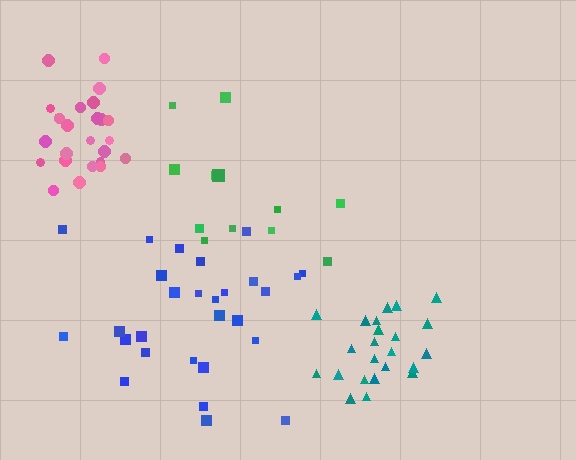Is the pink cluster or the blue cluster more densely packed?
Pink.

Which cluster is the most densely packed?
Pink.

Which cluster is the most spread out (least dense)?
Green.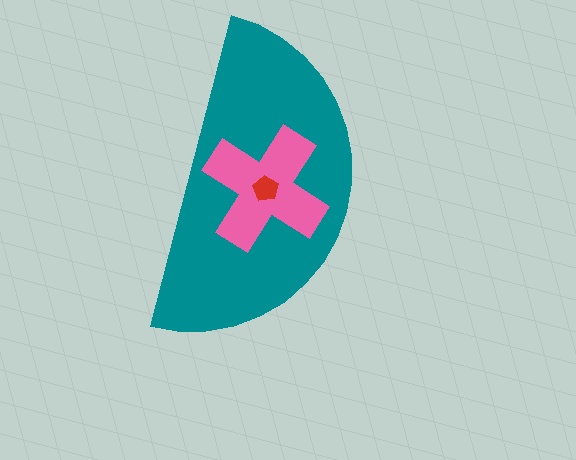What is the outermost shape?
The teal semicircle.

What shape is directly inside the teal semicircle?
The pink cross.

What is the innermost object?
The red pentagon.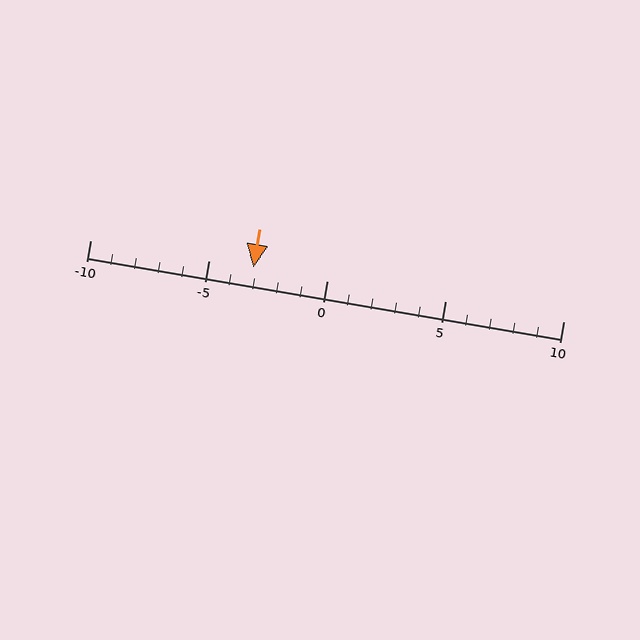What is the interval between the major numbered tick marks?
The major tick marks are spaced 5 units apart.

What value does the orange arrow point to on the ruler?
The orange arrow points to approximately -3.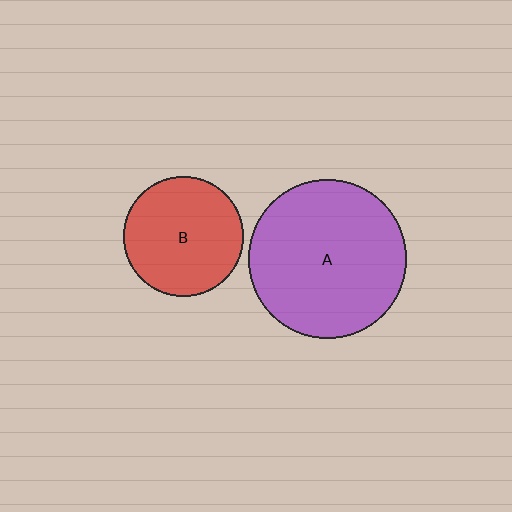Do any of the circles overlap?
No, none of the circles overlap.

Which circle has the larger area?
Circle A (purple).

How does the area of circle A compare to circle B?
Approximately 1.8 times.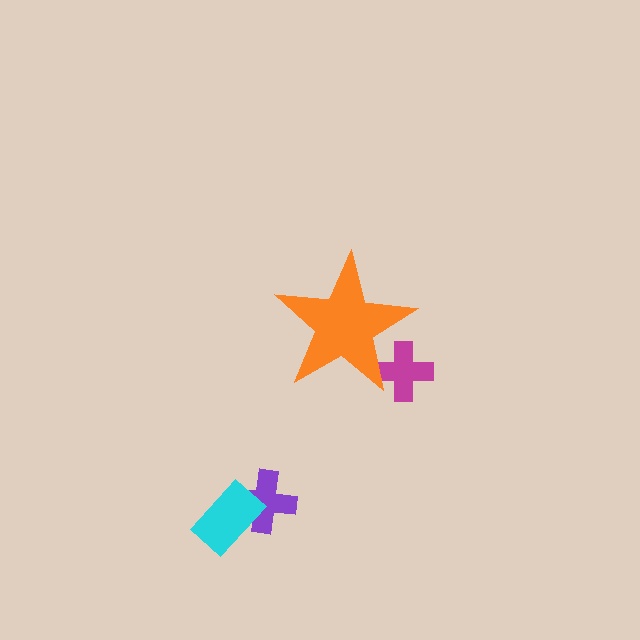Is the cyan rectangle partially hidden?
No, the cyan rectangle is fully visible.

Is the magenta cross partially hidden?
Yes, the magenta cross is partially hidden behind the orange star.